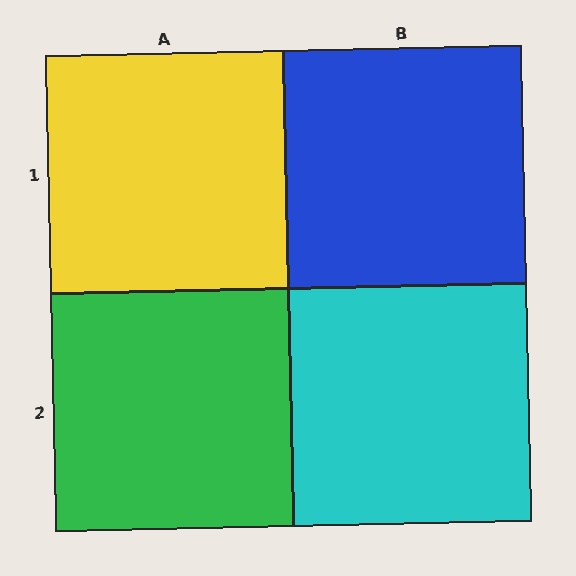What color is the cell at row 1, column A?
Yellow.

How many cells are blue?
1 cell is blue.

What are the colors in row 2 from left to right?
Green, cyan.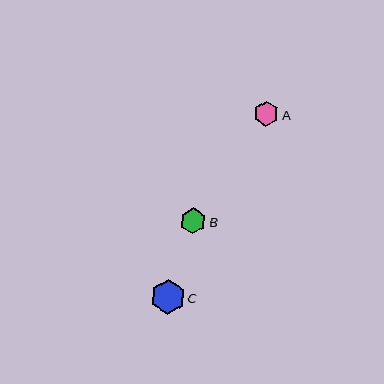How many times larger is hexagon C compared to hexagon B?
Hexagon C is approximately 1.3 times the size of hexagon B.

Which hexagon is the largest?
Hexagon C is the largest with a size of approximately 35 pixels.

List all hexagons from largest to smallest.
From largest to smallest: C, B, A.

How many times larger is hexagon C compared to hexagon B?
Hexagon C is approximately 1.3 times the size of hexagon B.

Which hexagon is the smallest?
Hexagon A is the smallest with a size of approximately 25 pixels.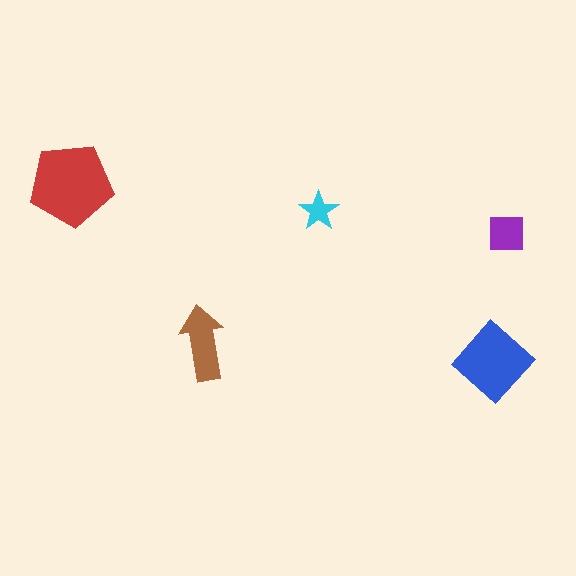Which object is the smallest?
The cyan star.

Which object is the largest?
The red pentagon.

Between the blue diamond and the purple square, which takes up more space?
The blue diamond.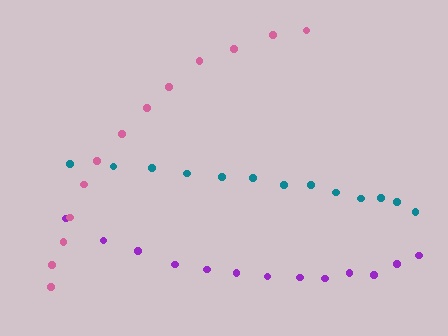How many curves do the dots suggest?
There are 3 distinct paths.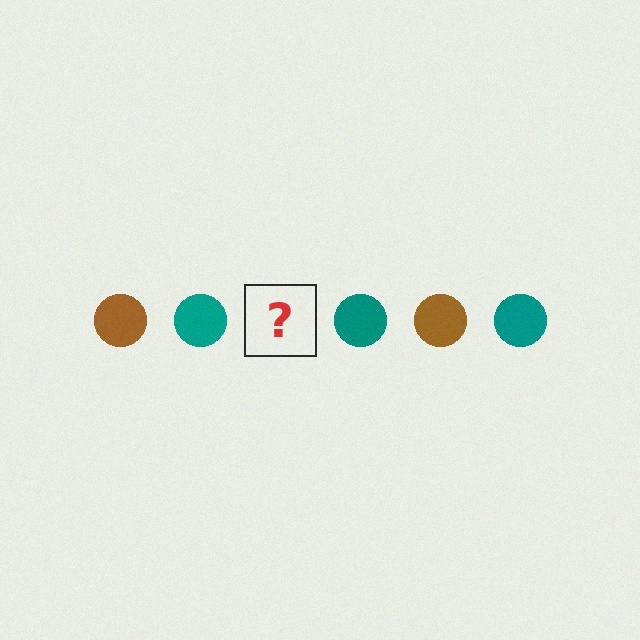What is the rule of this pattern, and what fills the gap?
The rule is that the pattern cycles through brown, teal circles. The gap should be filled with a brown circle.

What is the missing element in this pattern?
The missing element is a brown circle.